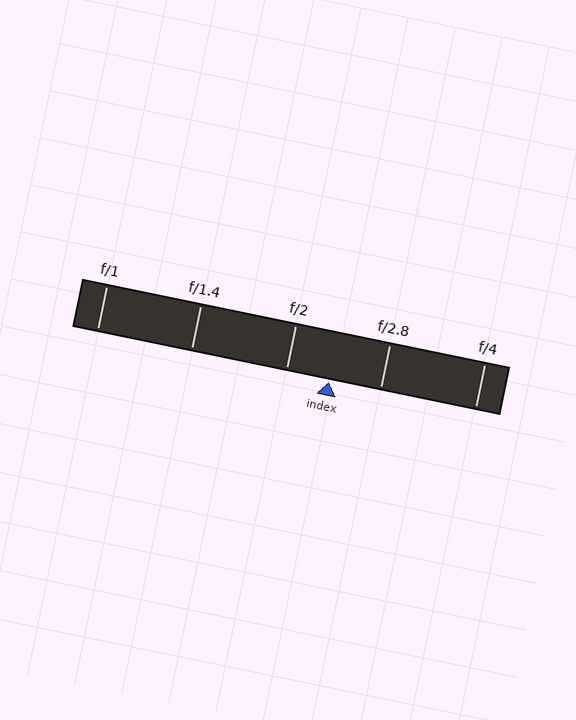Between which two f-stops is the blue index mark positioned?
The index mark is between f/2 and f/2.8.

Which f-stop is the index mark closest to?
The index mark is closest to f/2.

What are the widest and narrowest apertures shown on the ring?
The widest aperture shown is f/1 and the narrowest is f/4.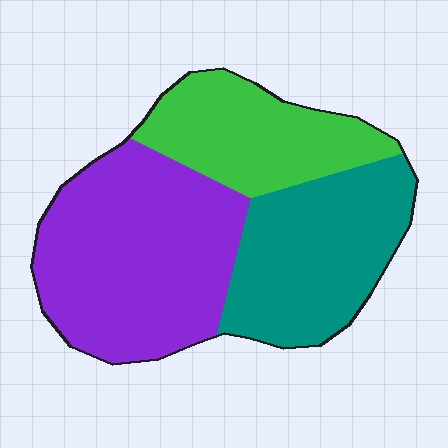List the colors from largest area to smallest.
From largest to smallest: purple, teal, green.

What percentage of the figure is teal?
Teal covers about 30% of the figure.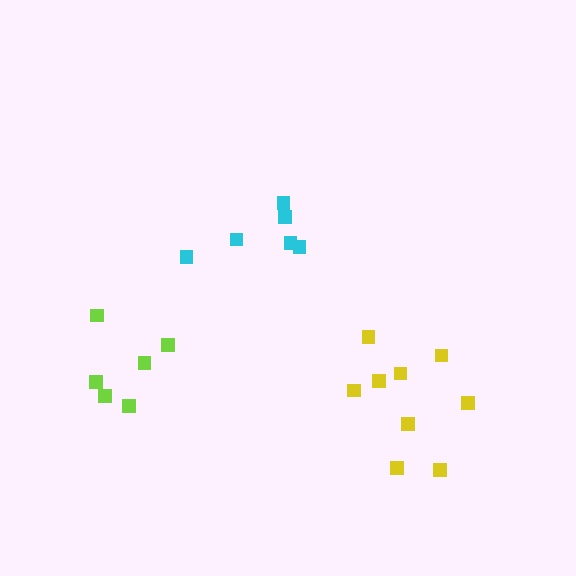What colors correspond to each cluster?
The clusters are colored: cyan, lime, yellow.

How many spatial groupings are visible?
There are 3 spatial groupings.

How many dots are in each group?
Group 1: 6 dots, Group 2: 6 dots, Group 3: 9 dots (21 total).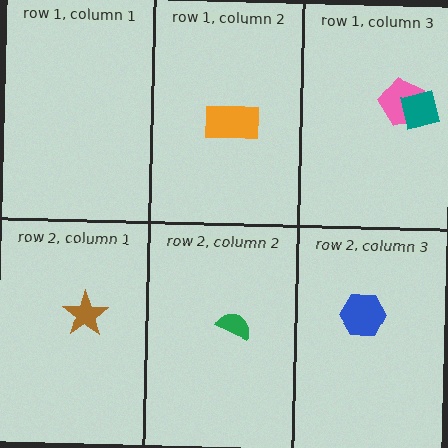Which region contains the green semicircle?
The row 2, column 2 region.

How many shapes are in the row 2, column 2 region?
1.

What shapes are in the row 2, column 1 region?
The brown star.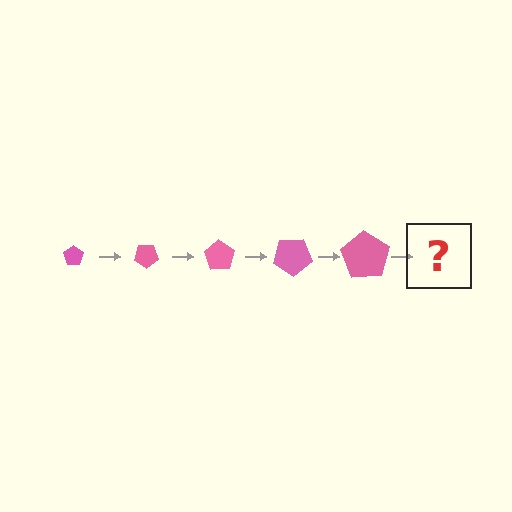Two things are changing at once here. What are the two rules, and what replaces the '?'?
The two rules are that the pentagon grows larger each step and it rotates 35 degrees each step. The '?' should be a pentagon, larger than the previous one and rotated 175 degrees from the start.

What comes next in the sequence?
The next element should be a pentagon, larger than the previous one and rotated 175 degrees from the start.